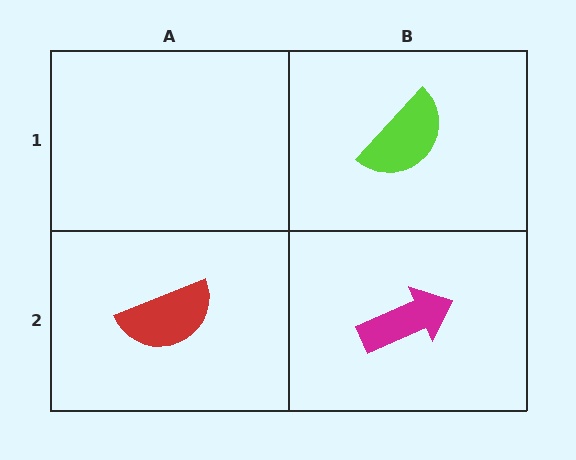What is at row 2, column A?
A red semicircle.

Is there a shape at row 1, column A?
No, that cell is empty.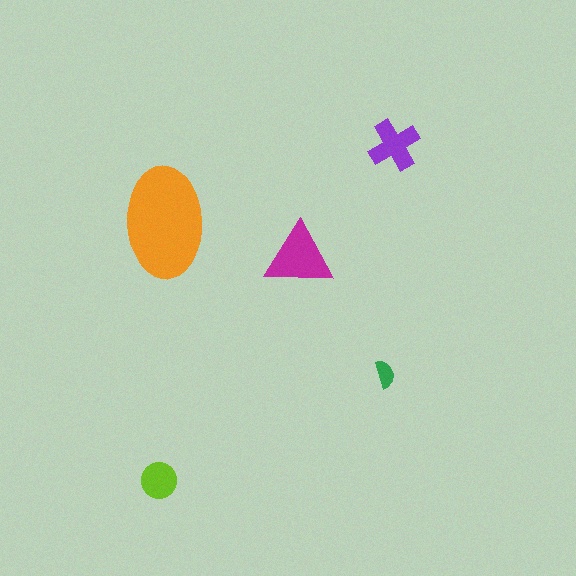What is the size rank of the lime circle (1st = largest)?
4th.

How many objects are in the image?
There are 5 objects in the image.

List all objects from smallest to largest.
The green semicircle, the lime circle, the purple cross, the magenta triangle, the orange ellipse.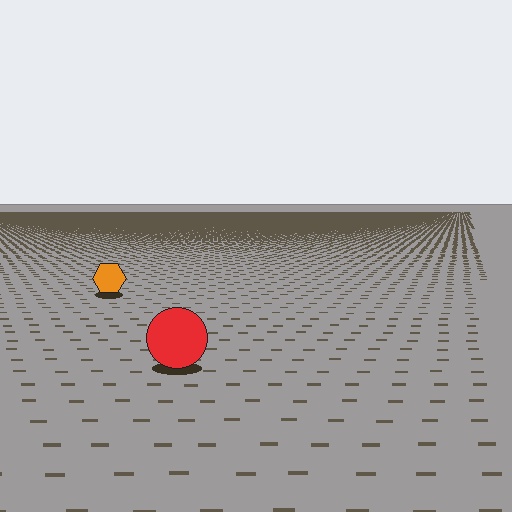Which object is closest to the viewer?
The red circle is closest. The texture marks near it are larger and more spread out.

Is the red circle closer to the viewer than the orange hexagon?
Yes. The red circle is closer — you can tell from the texture gradient: the ground texture is coarser near it.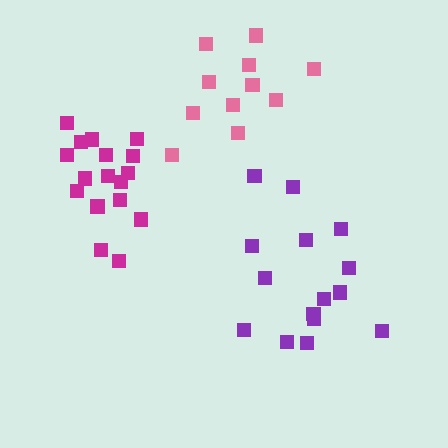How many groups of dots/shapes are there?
There are 3 groups.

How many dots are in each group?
Group 1: 11 dots, Group 2: 17 dots, Group 3: 15 dots (43 total).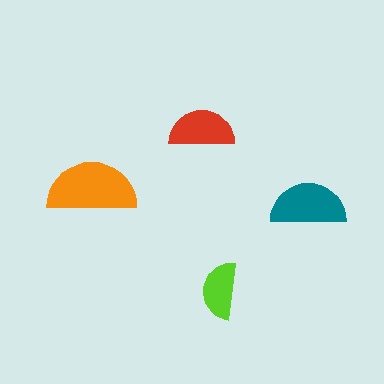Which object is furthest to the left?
The orange semicircle is leftmost.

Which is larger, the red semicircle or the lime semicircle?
The red one.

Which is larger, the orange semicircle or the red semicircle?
The orange one.